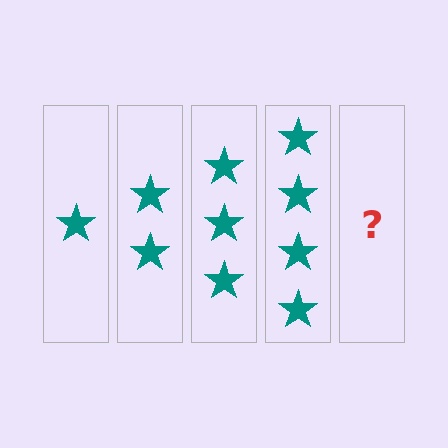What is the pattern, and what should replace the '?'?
The pattern is that each step adds one more star. The '?' should be 5 stars.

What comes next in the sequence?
The next element should be 5 stars.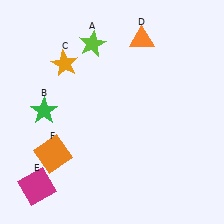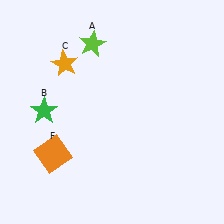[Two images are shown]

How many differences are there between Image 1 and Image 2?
There are 2 differences between the two images.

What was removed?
The magenta square (E), the orange triangle (D) were removed in Image 2.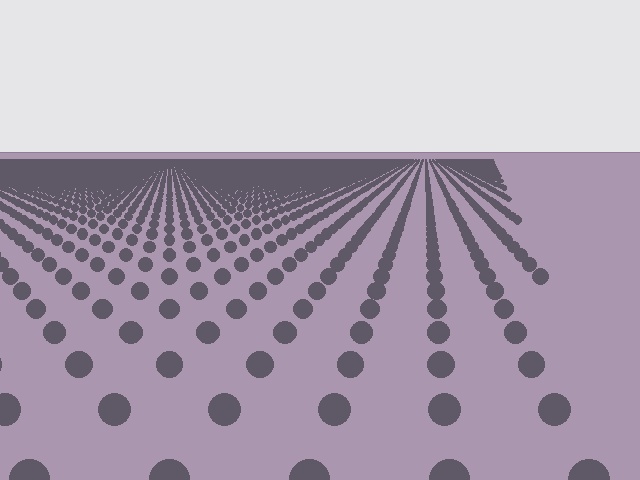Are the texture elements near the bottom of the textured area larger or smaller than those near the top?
Larger. Near the bottom, elements are closer to the viewer and appear at a bigger on-screen size.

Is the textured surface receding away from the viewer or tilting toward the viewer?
The surface is receding away from the viewer. Texture elements get smaller and denser toward the top.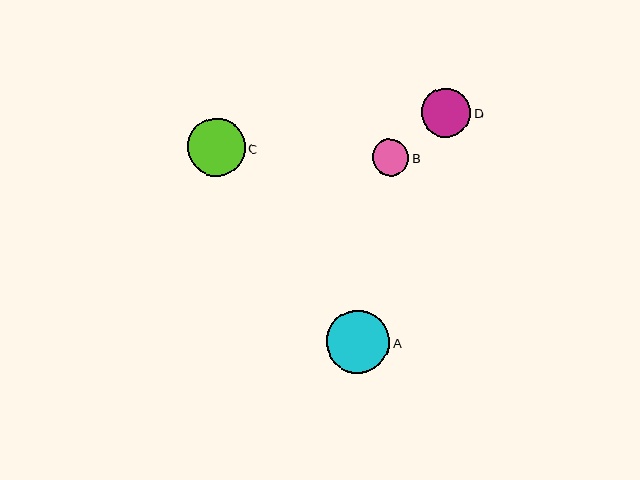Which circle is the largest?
Circle A is the largest with a size of approximately 63 pixels.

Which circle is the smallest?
Circle B is the smallest with a size of approximately 37 pixels.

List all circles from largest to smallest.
From largest to smallest: A, C, D, B.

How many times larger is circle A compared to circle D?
Circle A is approximately 1.3 times the size of circle D.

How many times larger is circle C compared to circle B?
Circle C is approximately 1.6 times the size of circle B.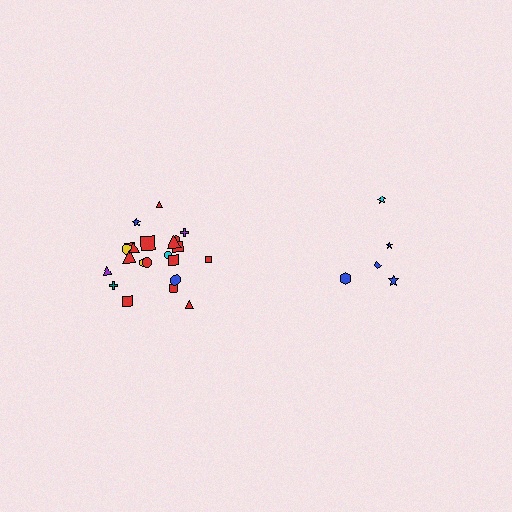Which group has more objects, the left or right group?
The left group.